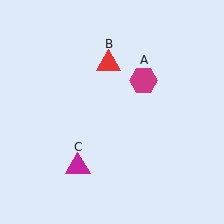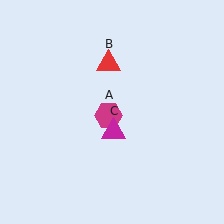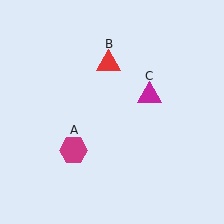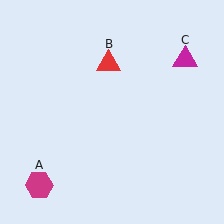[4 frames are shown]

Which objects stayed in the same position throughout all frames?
Red triangle (object B) remained stationary.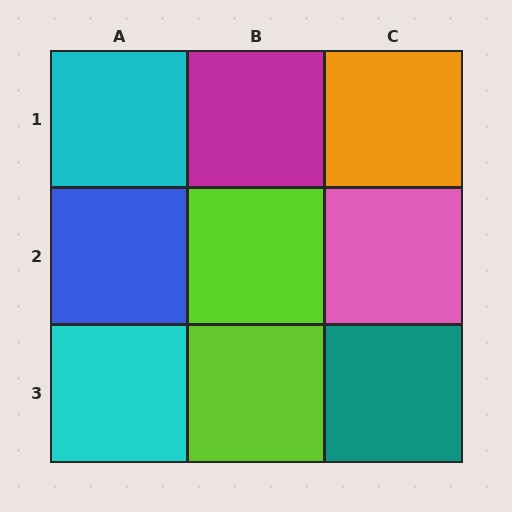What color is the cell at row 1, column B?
Magenta.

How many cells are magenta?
1 cell is magenta.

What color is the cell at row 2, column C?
Pink.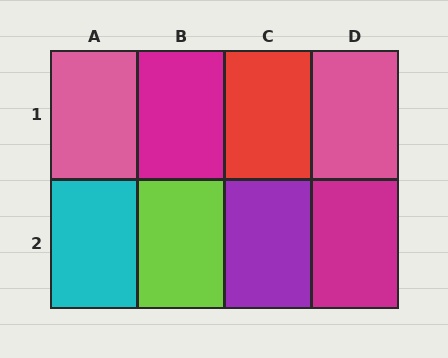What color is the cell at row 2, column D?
Magenta.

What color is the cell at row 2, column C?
Purple.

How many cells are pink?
2 cells are pink.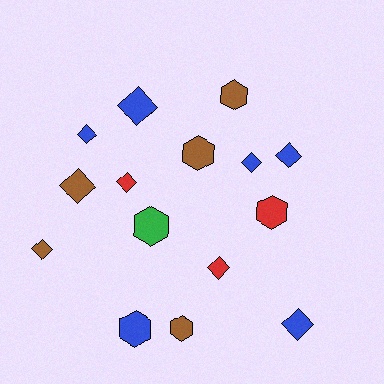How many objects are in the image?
There are 15 objects.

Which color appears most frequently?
Blue, with 6 objects.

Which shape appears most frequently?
Diamond, with 9 objects.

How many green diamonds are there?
There are no green diamonds.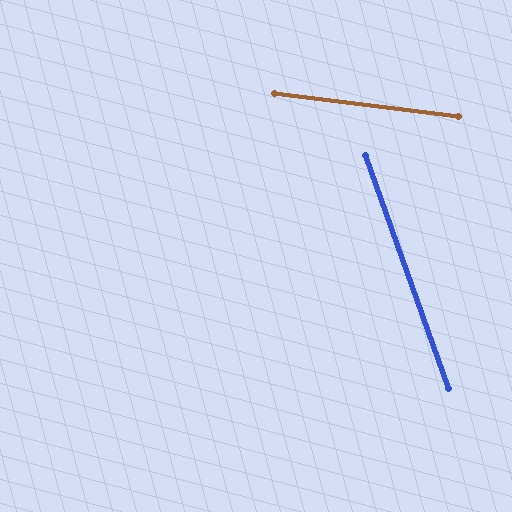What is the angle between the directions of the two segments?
Approximately 63 degrees.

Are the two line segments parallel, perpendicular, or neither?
Neither parallel nor perpendicular — they differ by about 63°.